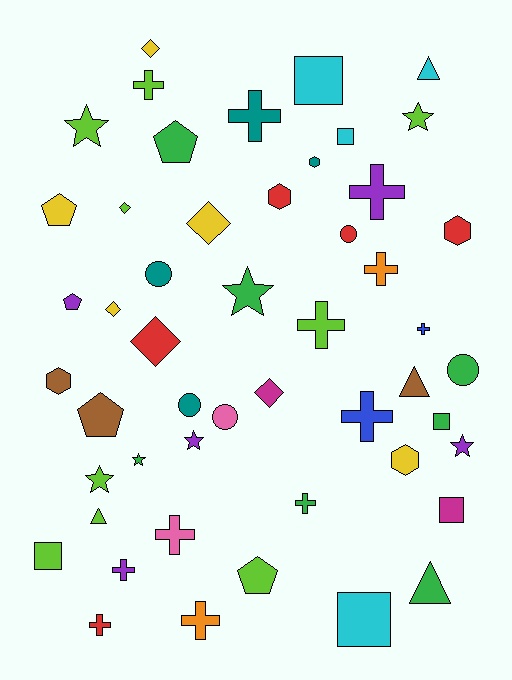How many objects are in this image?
There are 50 objects.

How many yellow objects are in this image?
There are 5 yellow objects.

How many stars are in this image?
There are 7 stars.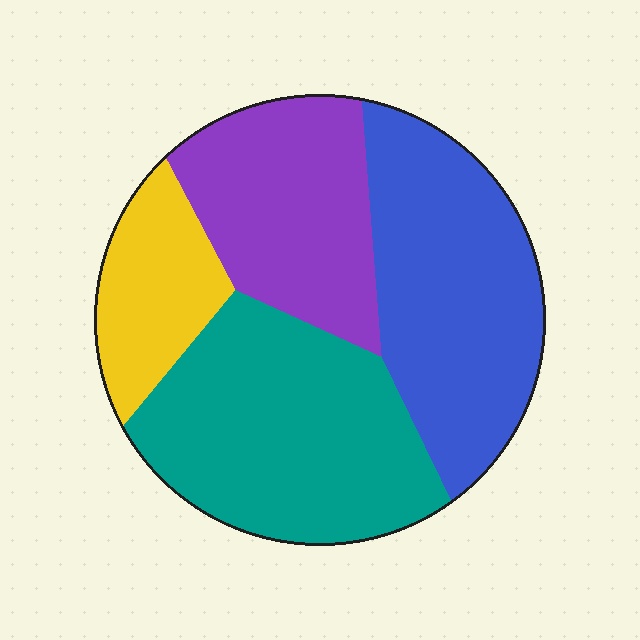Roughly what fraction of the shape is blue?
Blue covers roughly 30% of the shape.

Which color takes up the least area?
Yellow, at roughly 15%.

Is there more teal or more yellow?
Teal.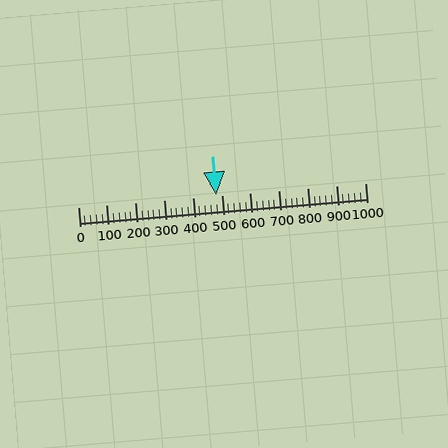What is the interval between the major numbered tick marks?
The major tick marks are spaced 100 units apart.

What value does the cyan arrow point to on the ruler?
The cyan arrow points to approximately 480.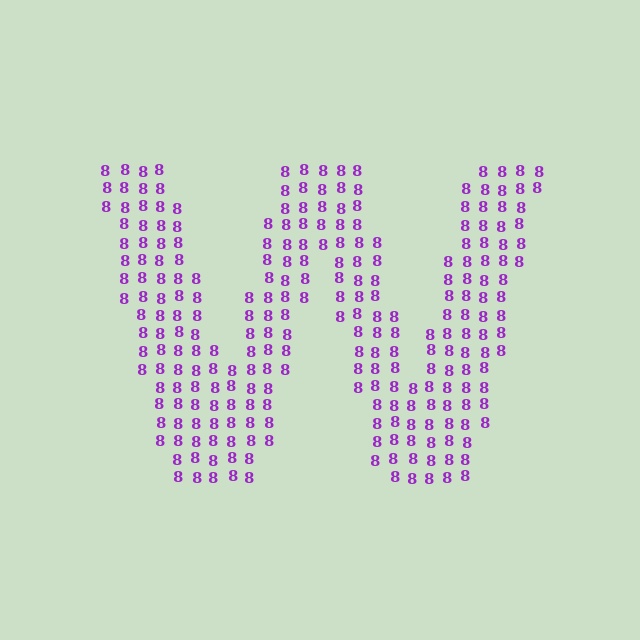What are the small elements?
The small elements are digit 8's.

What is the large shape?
The large shape is the letter W.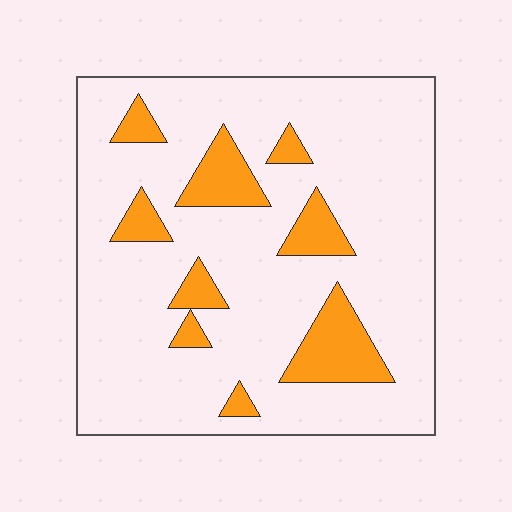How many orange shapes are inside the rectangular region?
9.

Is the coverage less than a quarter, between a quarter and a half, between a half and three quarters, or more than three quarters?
Less than a quarter.